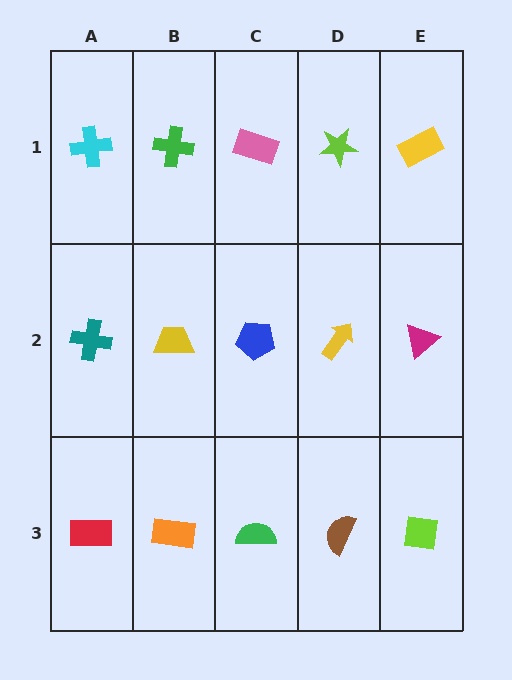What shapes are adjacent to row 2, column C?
A pink rectangle (row 1, column C), a green semicircle (row 3, column C), a yellow trapezoid (row 2, column B), a yellow arrow (row 2, column D).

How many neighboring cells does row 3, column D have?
3.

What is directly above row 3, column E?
A magenta triangle.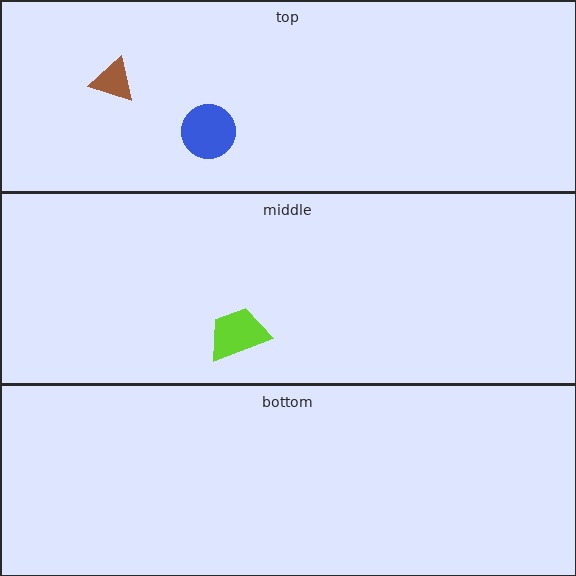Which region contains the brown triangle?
The top region.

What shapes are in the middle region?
The lime trapezoid.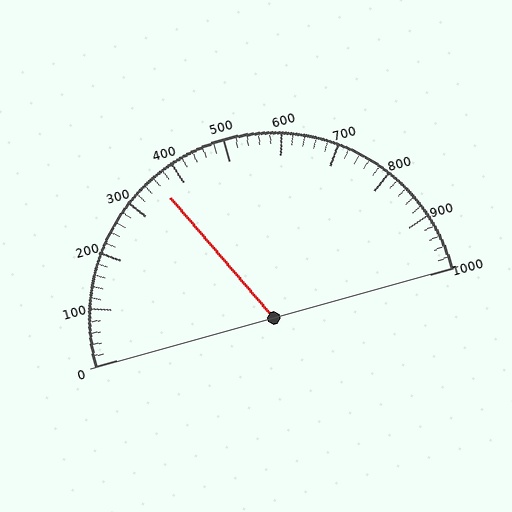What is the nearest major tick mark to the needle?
The nearest major tick mark is 400.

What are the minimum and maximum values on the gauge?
The gauge ranges from 0 to 1000.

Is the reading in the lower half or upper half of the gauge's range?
The reading is in the lower half of the range (0 to 1000).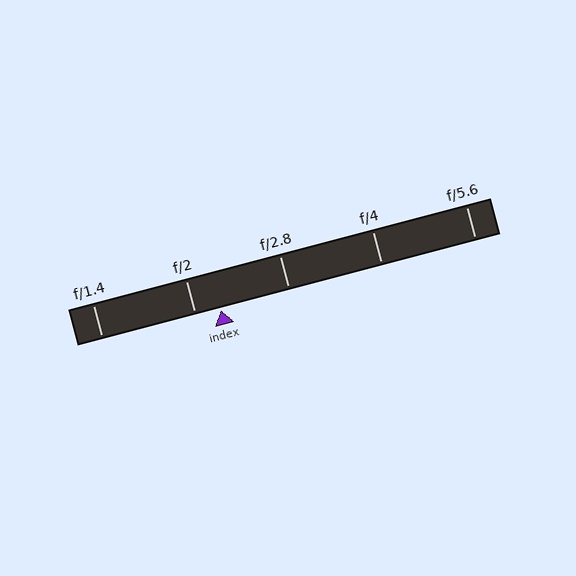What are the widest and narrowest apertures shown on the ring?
The widest aperture shown is f/1.4 and the narrowest is f/5.6.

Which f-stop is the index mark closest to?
The index mark is closest to f/2.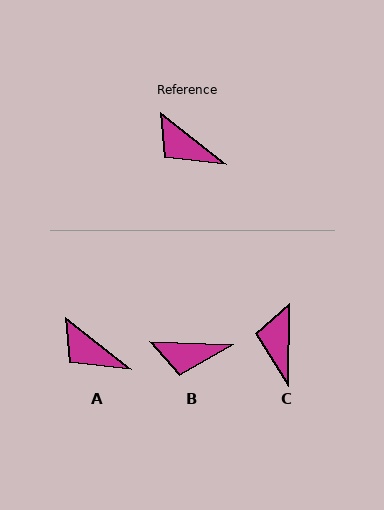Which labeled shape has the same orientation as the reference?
A.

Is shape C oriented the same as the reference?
No, it is off by about 52 degrees.